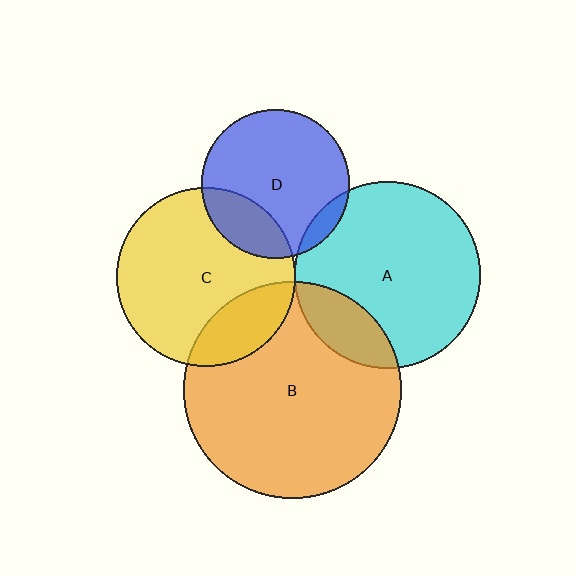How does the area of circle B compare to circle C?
Approximately 1.5 times.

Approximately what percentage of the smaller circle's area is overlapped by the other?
Approximately 10%.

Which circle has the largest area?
Circle B (orange).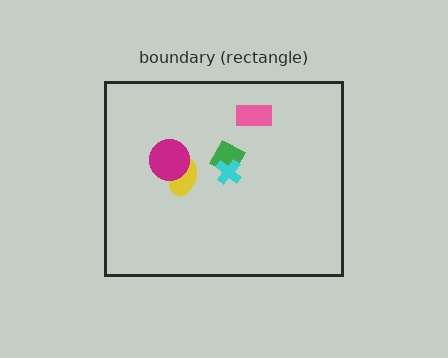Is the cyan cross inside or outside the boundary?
Inside.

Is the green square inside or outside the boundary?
Inside.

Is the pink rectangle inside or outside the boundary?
Inside.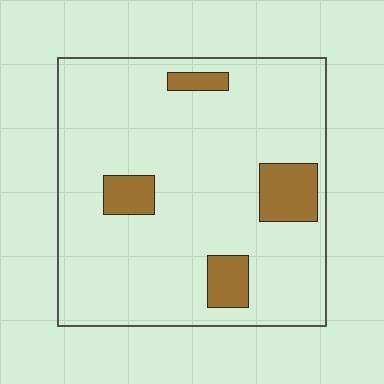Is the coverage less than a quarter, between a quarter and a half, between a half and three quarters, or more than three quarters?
Less than a quarter.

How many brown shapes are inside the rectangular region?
4.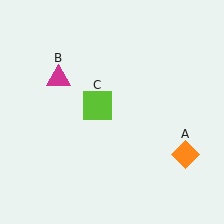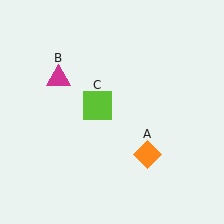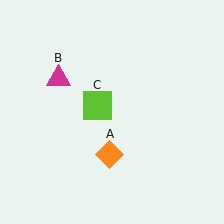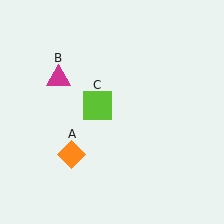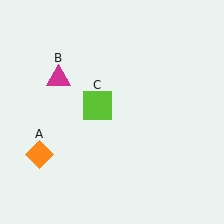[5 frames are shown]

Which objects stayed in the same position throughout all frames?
Magenta triangle (object B) and lime square (object C) remained stationary.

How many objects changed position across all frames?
1 object changed position: orange diamond (object A).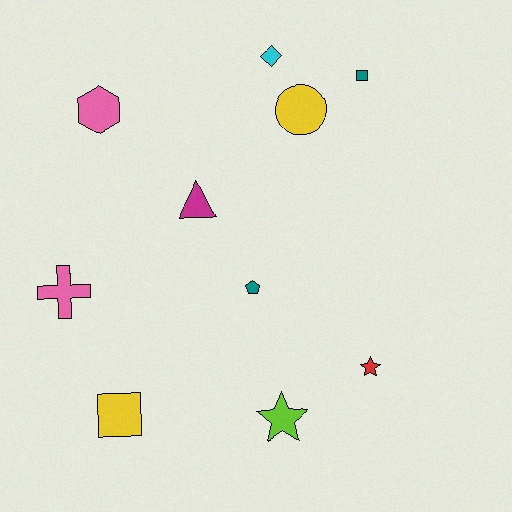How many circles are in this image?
There is 1 circle.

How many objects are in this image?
There are 10 objects.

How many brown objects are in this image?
There are no brown objects.